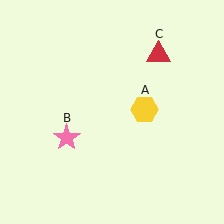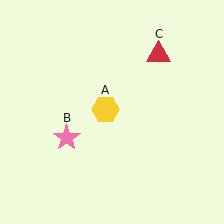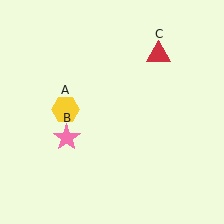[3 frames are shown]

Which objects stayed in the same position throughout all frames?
Pink star (object B) and red triangle (object C) remained stationary.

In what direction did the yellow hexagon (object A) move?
The yellow hexagon (object A) moved left.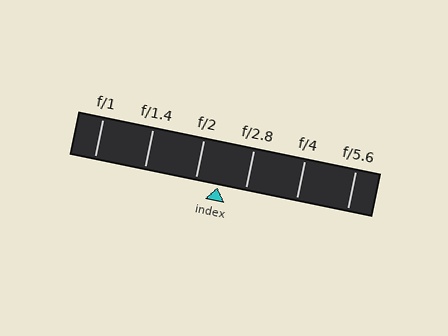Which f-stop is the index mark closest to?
The index mark is closest to f/2.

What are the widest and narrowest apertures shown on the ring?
The widest aperture shown is f/1 and the narrowest is f/5.6.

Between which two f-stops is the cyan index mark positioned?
The index mark is between f/2 and f/2.8.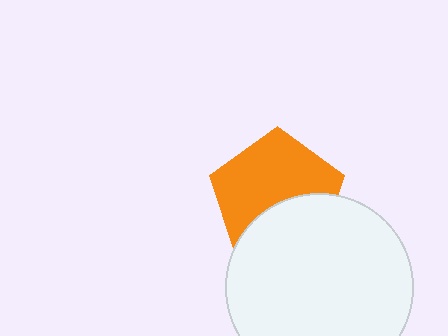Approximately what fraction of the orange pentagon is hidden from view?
Roughly 38% of the orange pentagon is hidden behind the white circle.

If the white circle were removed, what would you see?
You would see the complete orange pentagon.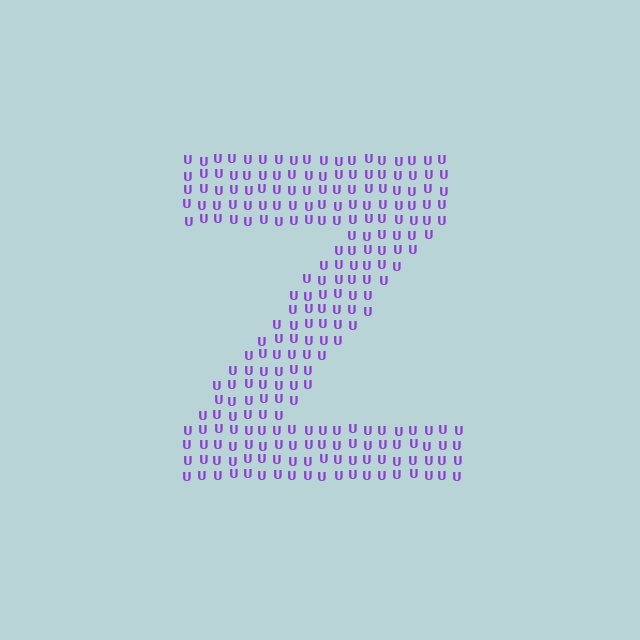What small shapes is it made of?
It is made of small letter U's.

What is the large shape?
The large shape is the letter Z.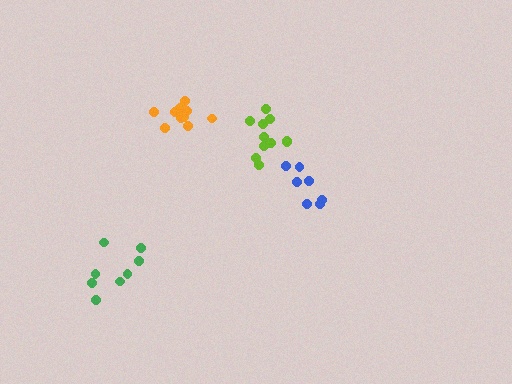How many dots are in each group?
Group 1: 8 dots, Group 2: 12 dots, Group 3: 11 dots, Group 4: 7 dots (38 total).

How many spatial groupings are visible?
There are 4 spatial groupings.